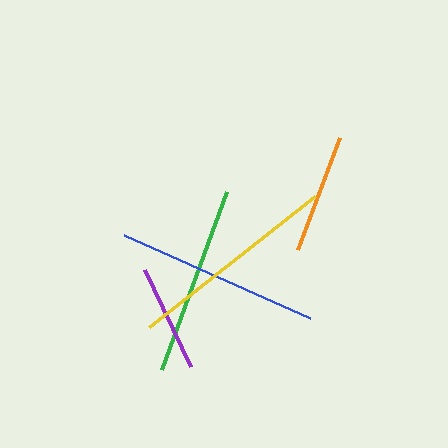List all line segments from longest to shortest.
From longest to shortest: yellow, blue, green, orange, purple.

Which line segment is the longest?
The yellow line is the longest at approximately 211 pixels.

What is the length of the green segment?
The green segment is approximately 189 pixels long.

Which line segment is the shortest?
The purple line is the shortest at approximately 107 pixels.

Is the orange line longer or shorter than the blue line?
The blue line is longer than the orange line.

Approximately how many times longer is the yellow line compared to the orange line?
The yellow line is approximately 1.8 times the length of the orange line.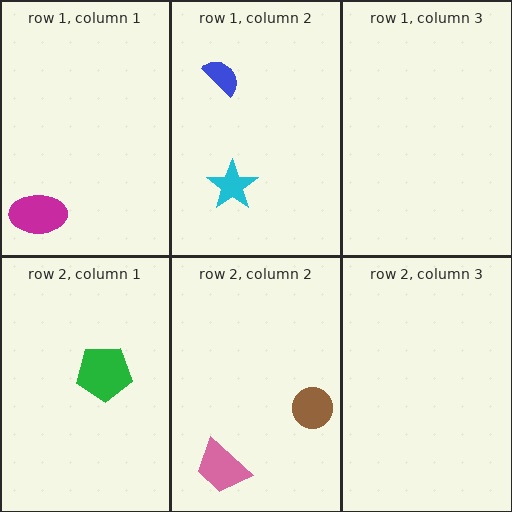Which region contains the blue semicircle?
The row 1, column 2 region.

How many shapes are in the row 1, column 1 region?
1.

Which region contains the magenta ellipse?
The row 1, column 1 region.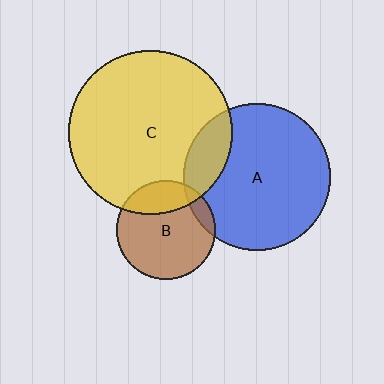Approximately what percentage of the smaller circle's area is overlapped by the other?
Approximately 10%.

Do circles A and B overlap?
Yes.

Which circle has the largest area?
Circle C (yellow).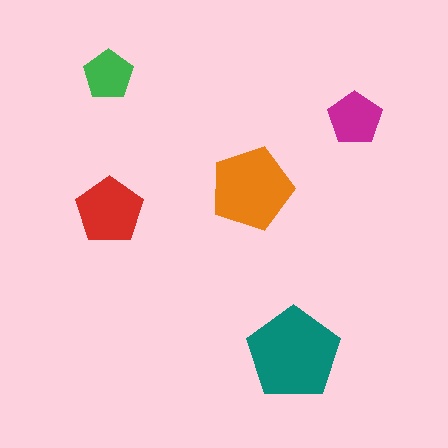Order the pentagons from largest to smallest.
the teal one, the orange one, the red one, the magenta one, the green one.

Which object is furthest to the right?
The magenta pentagon is rightmost.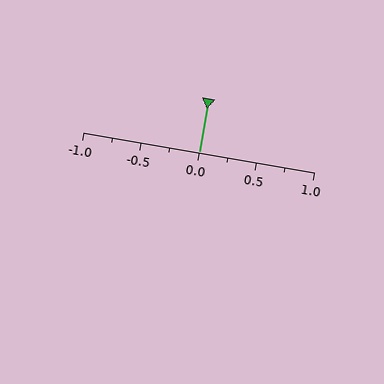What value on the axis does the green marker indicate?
The marker indicates approximately 0.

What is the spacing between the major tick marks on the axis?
The major ticks are spaced 0.5 apart.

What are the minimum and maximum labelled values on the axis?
The axis runs from -1.0 to 1.0.